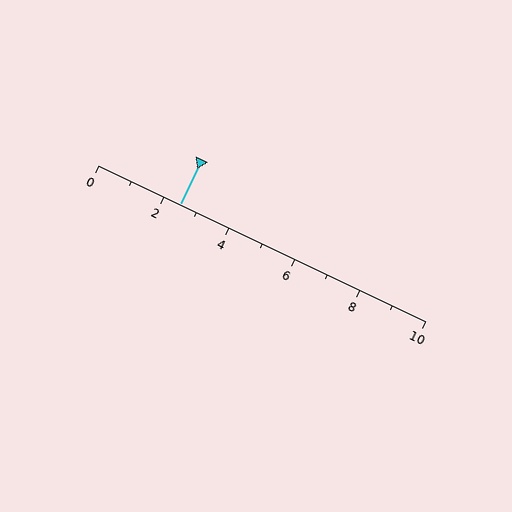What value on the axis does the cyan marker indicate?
The marker indicates approximately 2.5.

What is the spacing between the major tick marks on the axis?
The major ticks are spaced 2 apart.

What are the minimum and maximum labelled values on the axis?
The axis runs from 0 to 10.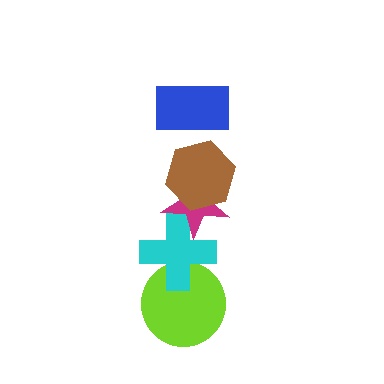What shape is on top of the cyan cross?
The magenta star is on top of the cyan cross.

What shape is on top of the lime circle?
The cyan cross is on top of the lime circle.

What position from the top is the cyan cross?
The cyan cross is 4th from the top.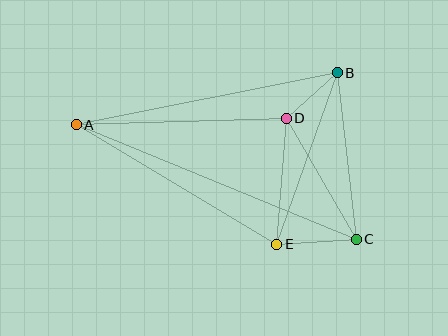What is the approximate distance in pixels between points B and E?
The distance between B and E is approximately 182 pixels.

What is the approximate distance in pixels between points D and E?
The distance between D and E is approximately 127 pixels.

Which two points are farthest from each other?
Points A and C are farthest from each other.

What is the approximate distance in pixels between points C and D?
The distance between C and D is approximately 140 pixels.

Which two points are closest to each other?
Points B and D are closest to each other.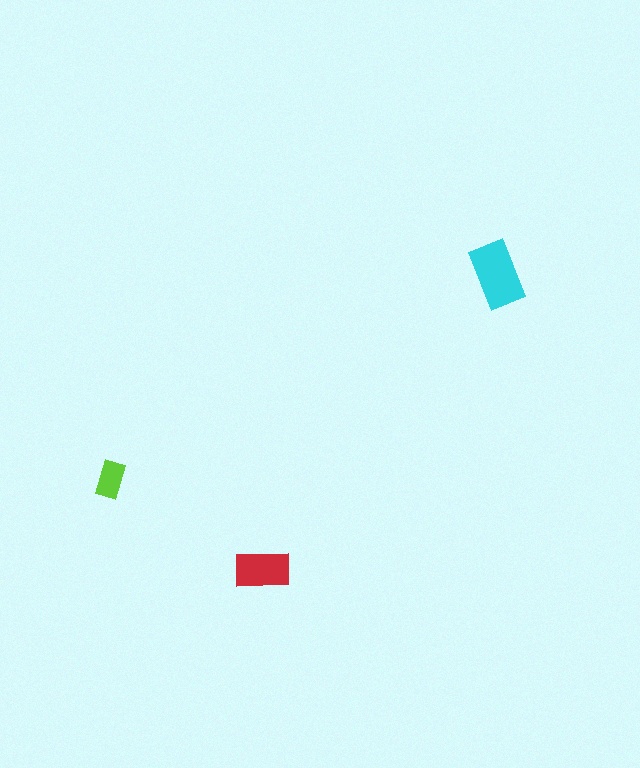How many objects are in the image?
There are 3 objects in the image.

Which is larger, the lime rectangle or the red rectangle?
The red one.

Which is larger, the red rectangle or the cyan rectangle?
The cyan one.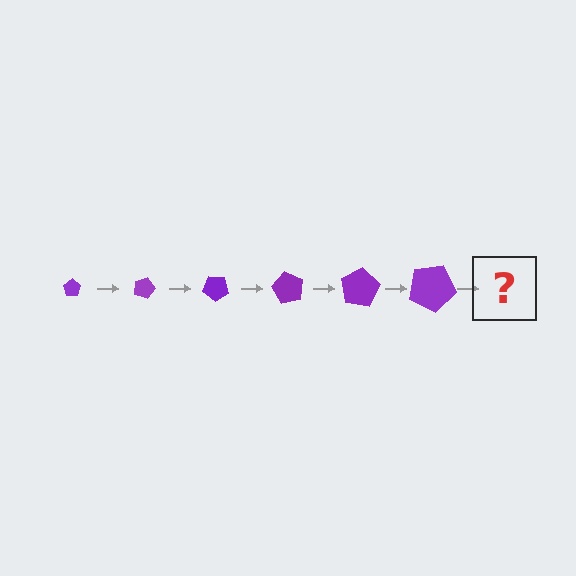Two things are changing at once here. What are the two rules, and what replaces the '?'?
The two rules are that the pentagon grows larger each step and it rotates 20 degrees each step. The '?' should be a pentagon, larger than the previous one and rotated 120 degrees from the start.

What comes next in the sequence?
The next element should be a pentagon, larger than the previous one and rotated 120 degrees from the start.